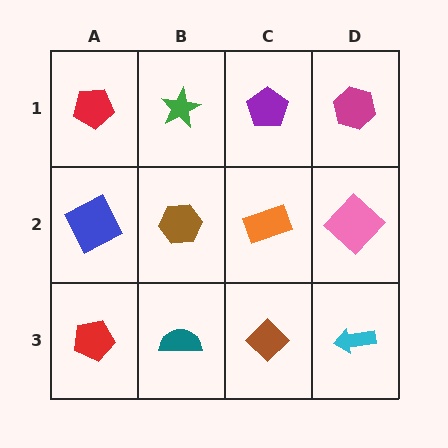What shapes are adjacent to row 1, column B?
A brown hexagon (row 2, column B), a red pentagon (row 1, column A), a purple pentagon (row 1, column C).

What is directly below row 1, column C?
An orange rectangle.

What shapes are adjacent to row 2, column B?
A green star (row 1, column B), a teal semicircle (row 3, column B), a blue square (row 2, column A), an orange rectangle (row 2, column C).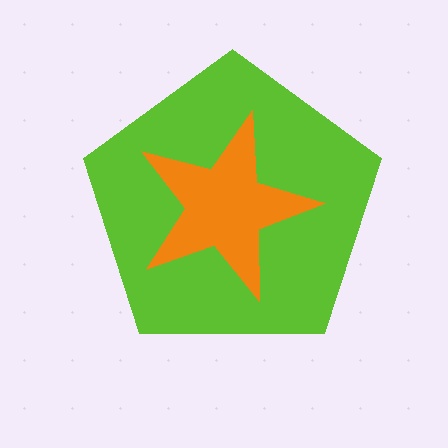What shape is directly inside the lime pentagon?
The orange star.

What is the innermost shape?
The orange star.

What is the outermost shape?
The lime pentagon.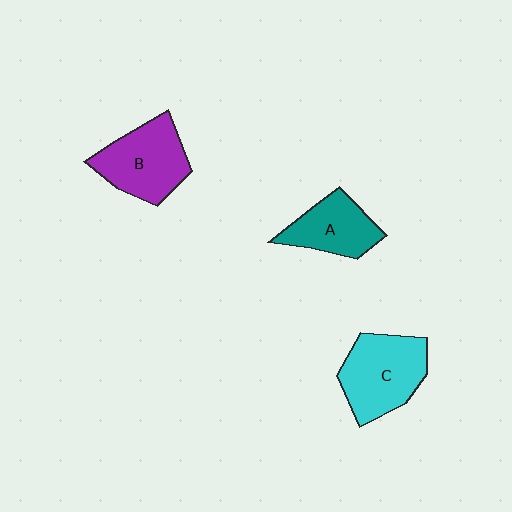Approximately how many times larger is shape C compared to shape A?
Approximately 1.4 times.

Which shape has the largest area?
Shape C (cyan).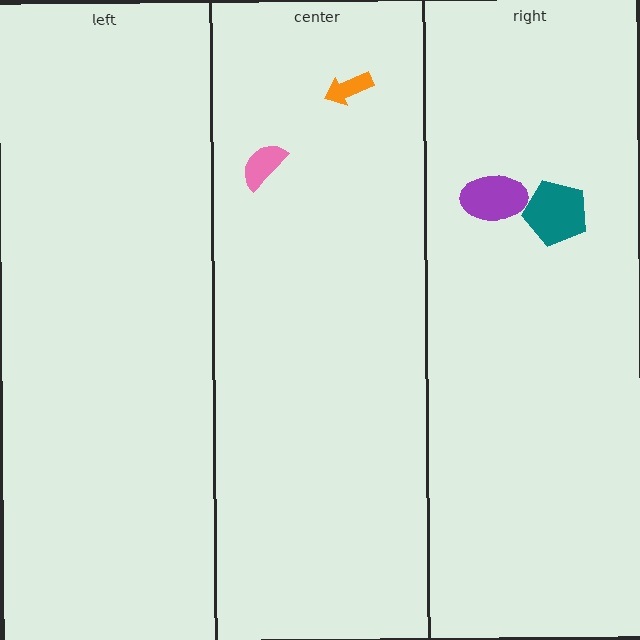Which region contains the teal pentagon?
The right region.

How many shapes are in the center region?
2.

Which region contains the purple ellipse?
The right region.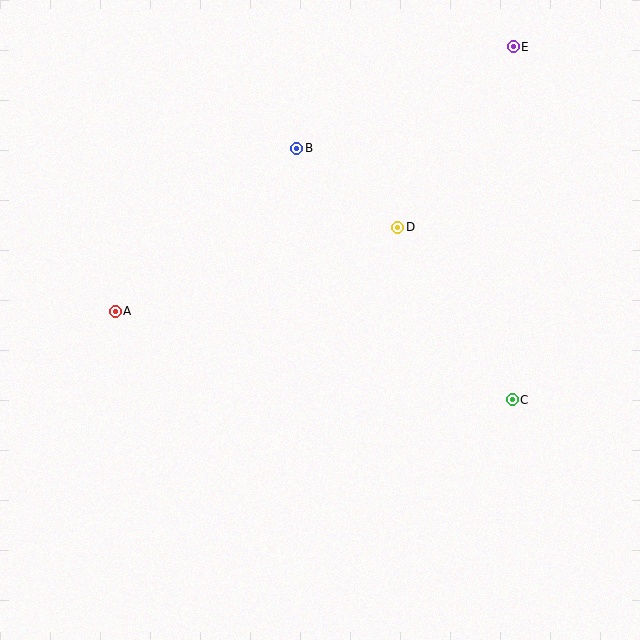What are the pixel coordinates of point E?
Point E is at (513, 47).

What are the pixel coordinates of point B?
Point B is at (297, 148).